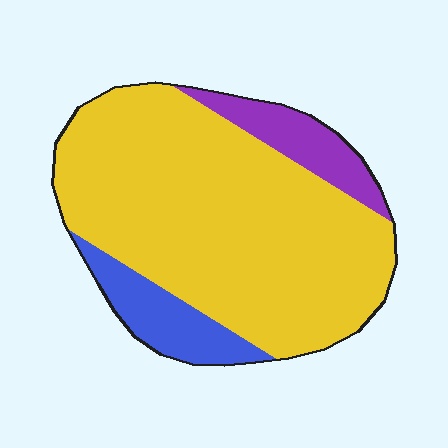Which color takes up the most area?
Yellow, at roughly 80%.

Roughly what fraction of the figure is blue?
Blue covers around 10% of the figure.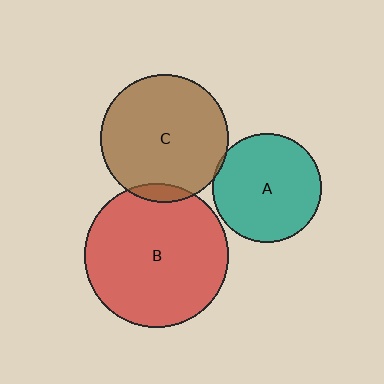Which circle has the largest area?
Circle B (red).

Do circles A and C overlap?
Yes.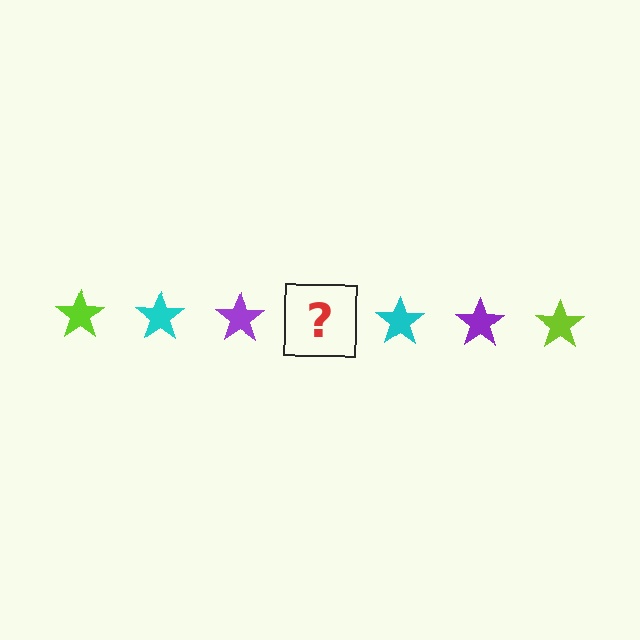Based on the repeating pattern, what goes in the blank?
The blank should be a lime star.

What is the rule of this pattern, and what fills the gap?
The rule is that the pattern cycles through lime, cyan, purple stars. The gap should be filled with a lime star.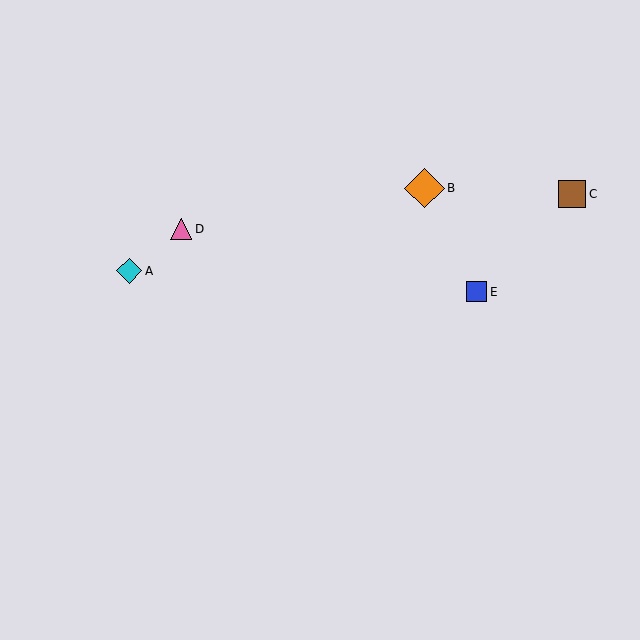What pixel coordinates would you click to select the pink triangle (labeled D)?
Click at (181, 229) to select the pink triangle D.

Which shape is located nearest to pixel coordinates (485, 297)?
The blue square (labeled E) at (477, 292) is nearest to that location.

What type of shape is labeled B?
Shape B is an orange diamond.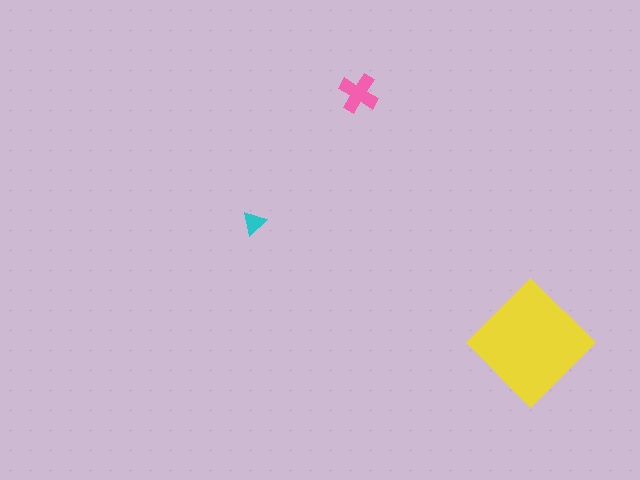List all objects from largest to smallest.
The yellow diamond, the pink cross, the cyan triangle.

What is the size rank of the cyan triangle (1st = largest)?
3rd.